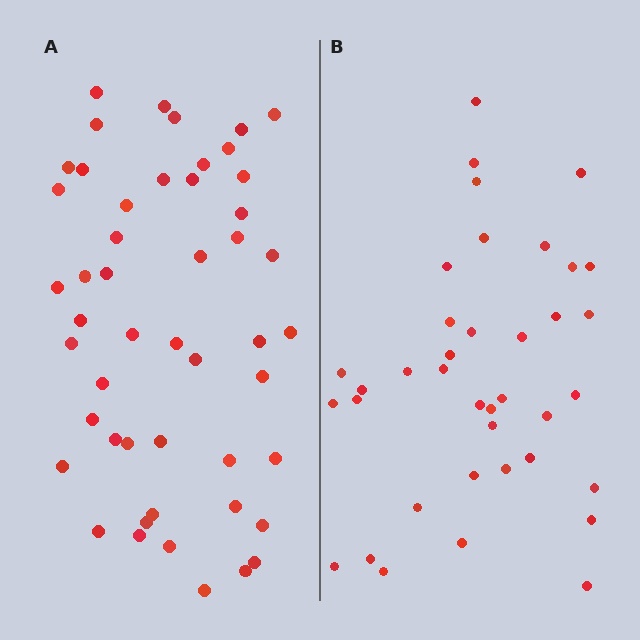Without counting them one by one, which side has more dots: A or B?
Region A (the left region) has more dots.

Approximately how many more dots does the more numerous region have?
Region A has roughly 12 or so more dots than region B.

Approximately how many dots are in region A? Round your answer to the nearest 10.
About 50 dots. (The exact count is 49, which rounds to 50.)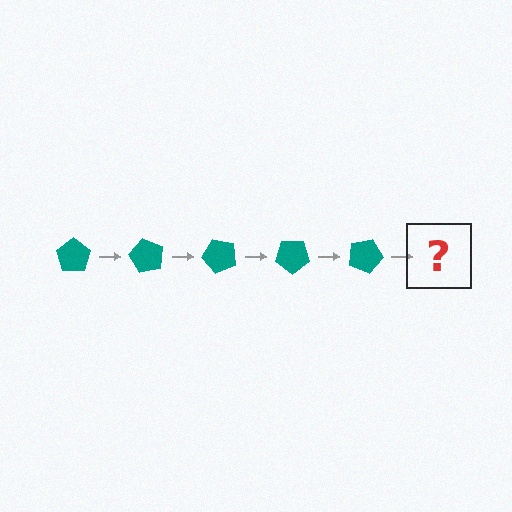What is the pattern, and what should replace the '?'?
The pattern is that the pentagon rotates 60 degrees each step. The '?' should be a teal pentagon rotated 300 degrees.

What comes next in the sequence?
The next element should be a teal pentagon rotated 300 degrees.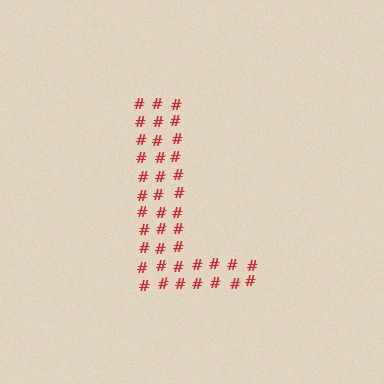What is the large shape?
The large shape is the letter L.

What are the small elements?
The small elements are hash symbols.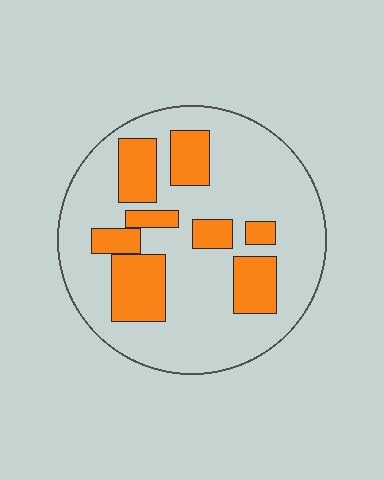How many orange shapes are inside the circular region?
8.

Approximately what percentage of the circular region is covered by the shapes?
Approximately 25%.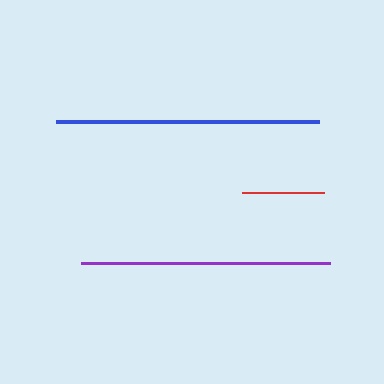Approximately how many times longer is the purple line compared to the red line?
The purple line is approximately 3.1 times the length of the red line.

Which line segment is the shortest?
The red line is the shortest at approximately 82 pixels.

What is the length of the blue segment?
The blue segment is approximately 263 pixels long.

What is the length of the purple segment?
The purple segment is approximately 249 pixels long.